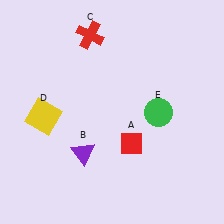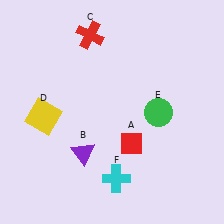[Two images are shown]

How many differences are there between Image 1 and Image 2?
There is 1 difference between the two images.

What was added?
A cyan cross (F) was added in Image 2.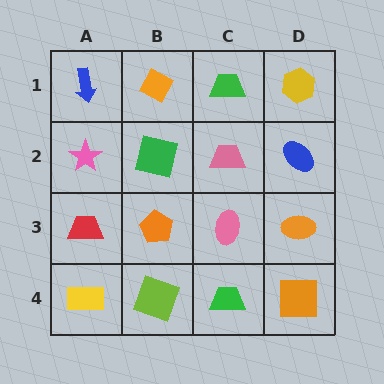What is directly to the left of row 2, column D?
A pink trapezoid.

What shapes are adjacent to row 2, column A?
A blue arrow (row 1, column A), a red trapezoid (row 3, column A), a green square (row 2, column B).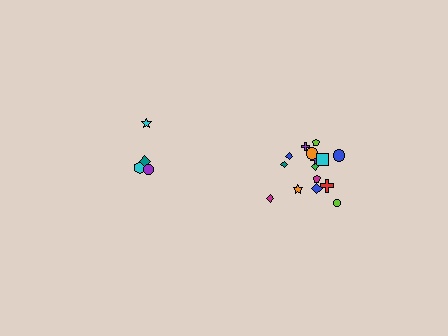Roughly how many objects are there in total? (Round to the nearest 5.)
Roughly 20 objects in total.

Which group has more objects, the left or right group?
The right group.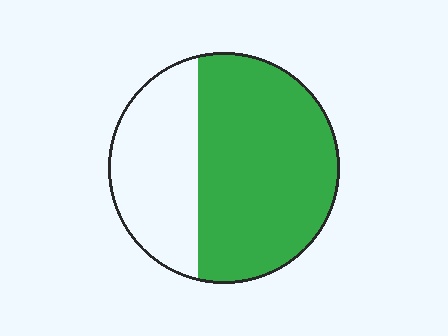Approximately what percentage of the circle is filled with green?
Approximately 65%.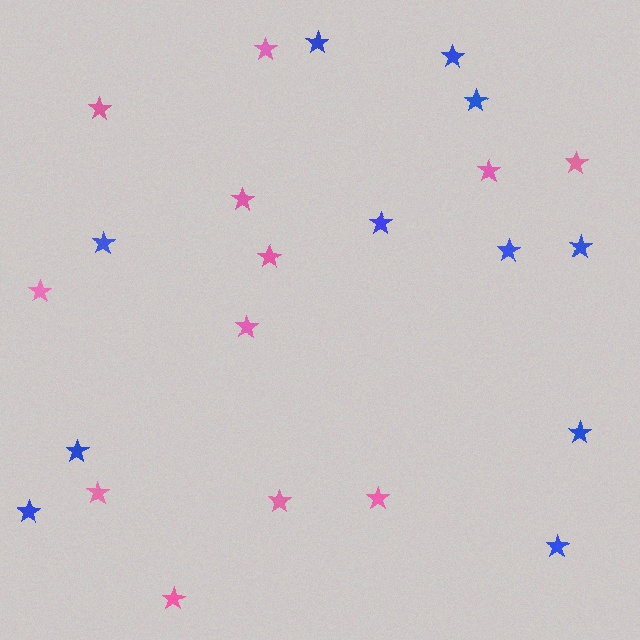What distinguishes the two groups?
There are 2 groups: one group of pink stars (12) and one group of blue stars (11).